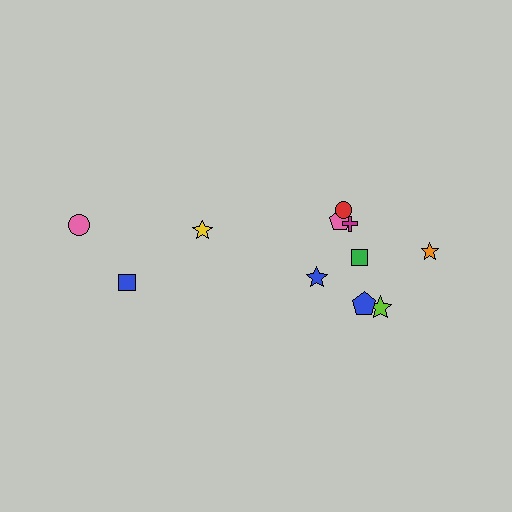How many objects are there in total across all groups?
There are 11 objects.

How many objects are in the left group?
There are 3 objects.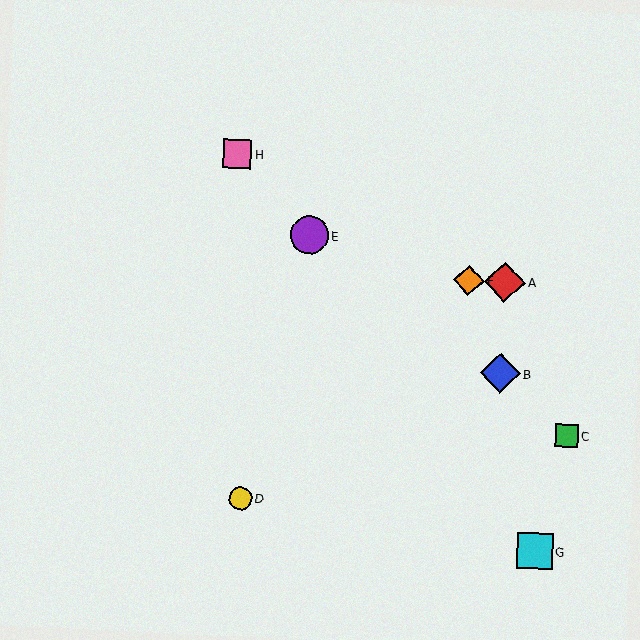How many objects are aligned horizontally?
2 objects (A, F) are aligned horizontally.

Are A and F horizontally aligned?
Yes, both are at y≈282.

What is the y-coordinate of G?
Object G is at y≈551.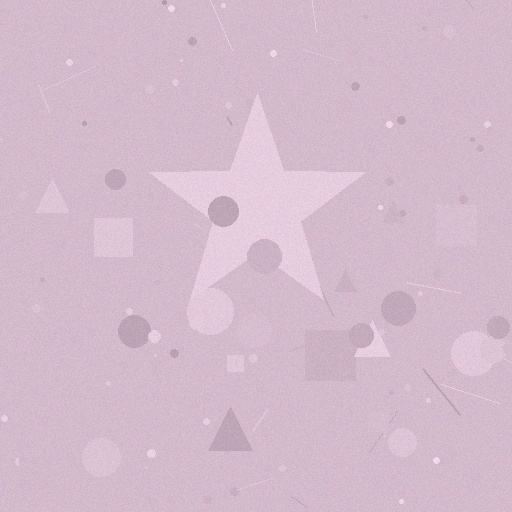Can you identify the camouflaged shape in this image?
The camouflaged shape is a star.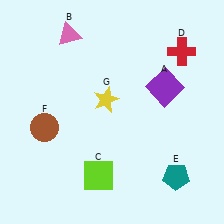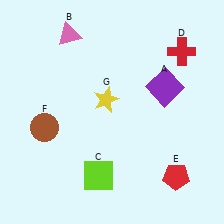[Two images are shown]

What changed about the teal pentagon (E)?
In Image 1, E is teal. In Image 2, it changed to red.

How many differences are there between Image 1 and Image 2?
There is 1 difference between the two images.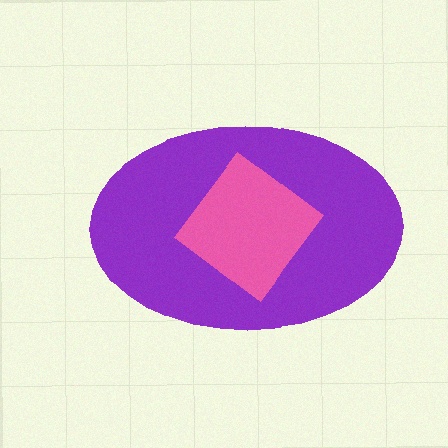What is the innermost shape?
The pink diamond.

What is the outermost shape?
The purple ellipse.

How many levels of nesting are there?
2.